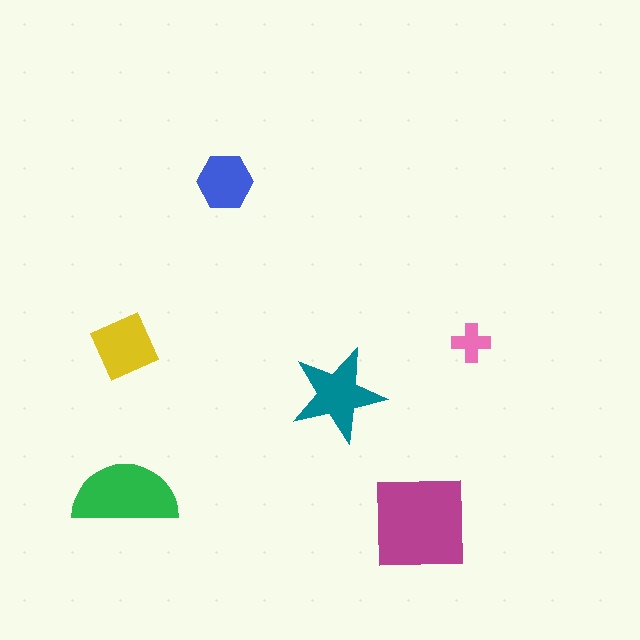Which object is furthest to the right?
The pink cross is rightmost.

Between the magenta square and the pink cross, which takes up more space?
The magenta square.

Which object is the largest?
The magenta square.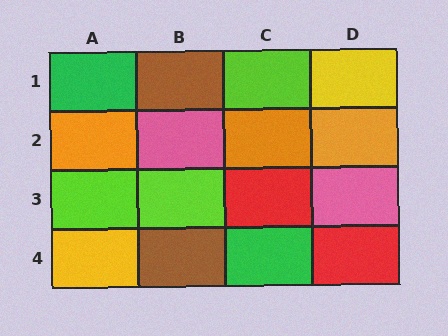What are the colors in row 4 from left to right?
Yellow, brown, green, red.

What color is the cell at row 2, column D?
Orange.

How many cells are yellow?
2 cells are yellow.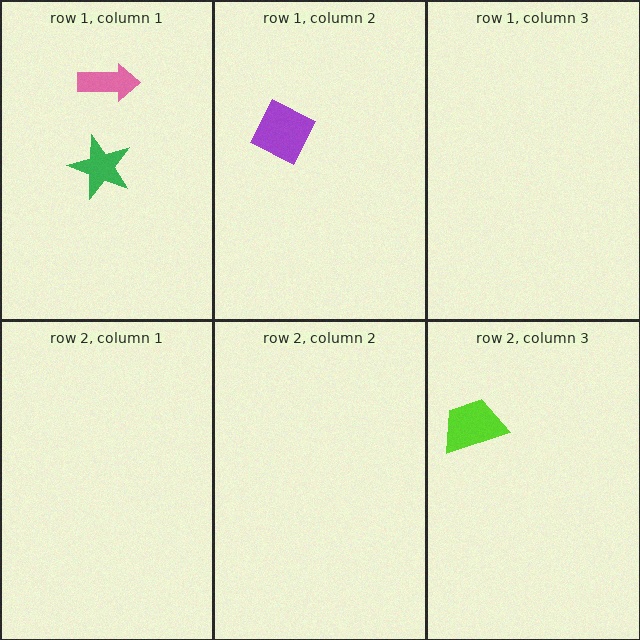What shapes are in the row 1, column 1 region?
The green star, the pink arrow.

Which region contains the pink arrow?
The row 1, column 1 region.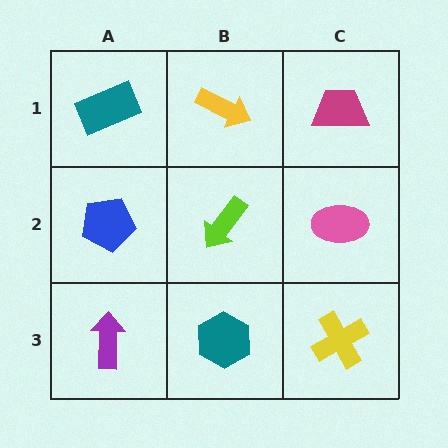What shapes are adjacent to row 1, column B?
A lime arrow (row 2, column B), a teal rectangle (row 1, column A), a magenta trapezoid (row 1, column C).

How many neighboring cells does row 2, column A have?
3.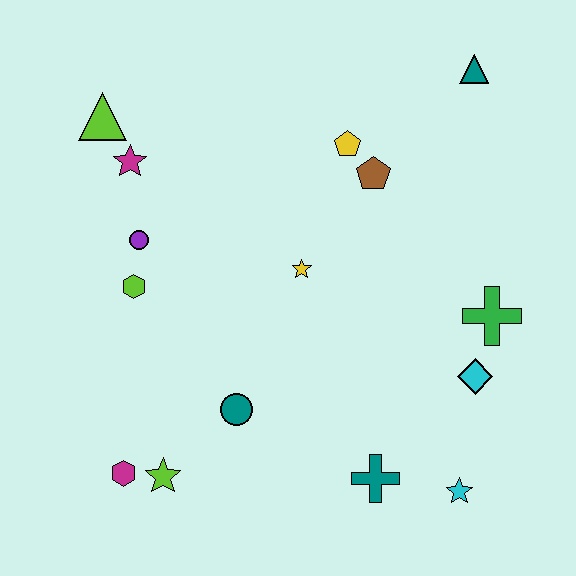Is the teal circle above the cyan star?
Yes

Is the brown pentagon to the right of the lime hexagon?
Yes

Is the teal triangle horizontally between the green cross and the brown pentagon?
Yes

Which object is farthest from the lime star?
The teal triangle is farthest from the lime star.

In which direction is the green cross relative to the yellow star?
The green cross is to the right of the yellow star.